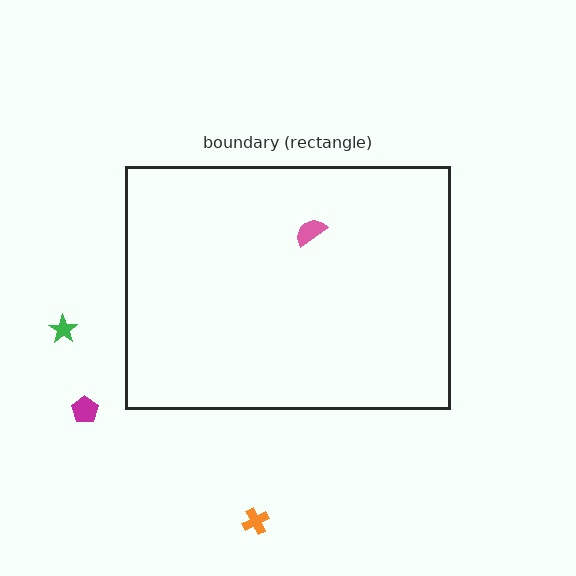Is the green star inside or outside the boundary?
Outside.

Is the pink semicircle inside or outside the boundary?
Inside.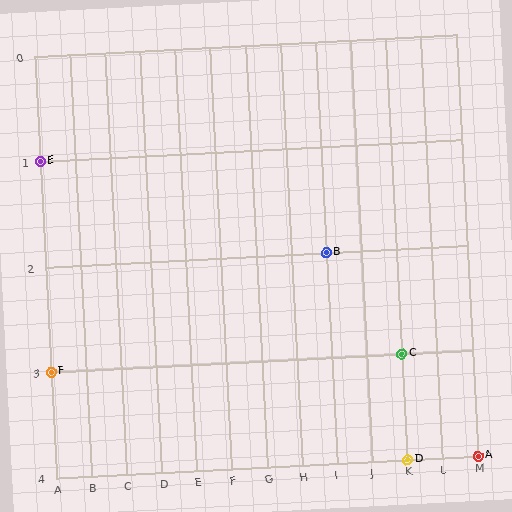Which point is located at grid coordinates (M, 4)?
Point A is at (M, 4).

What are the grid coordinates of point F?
Point F is at grid coordinates (A, 3).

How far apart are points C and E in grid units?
Points C and E are 10 columns and 2 rows apart (about 10.2 grid units diagonally).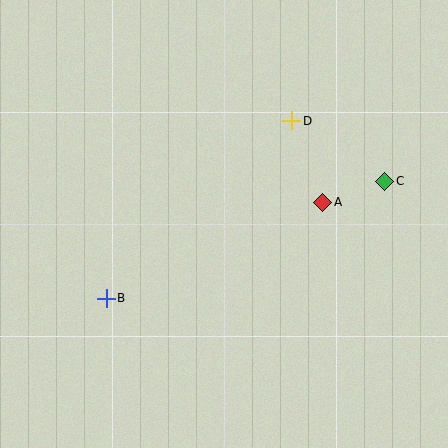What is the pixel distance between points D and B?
The distance between D and B is 257 pixels.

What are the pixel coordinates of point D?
Point D is at (292, 121).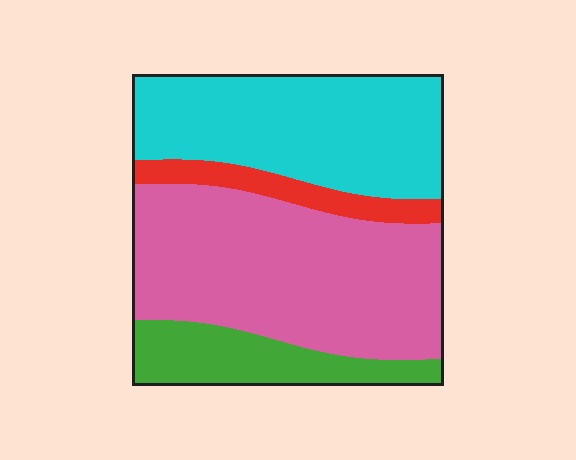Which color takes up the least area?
Red, at roughly 10%.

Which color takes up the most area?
Pink, at roughly 45%.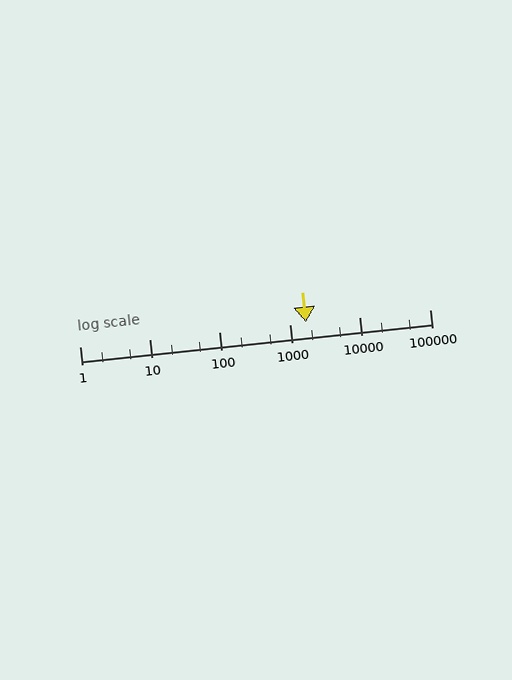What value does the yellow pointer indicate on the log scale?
The pointer indicates approximately 1700.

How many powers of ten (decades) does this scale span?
The scale spans 5 decades, from 1 to 100000.